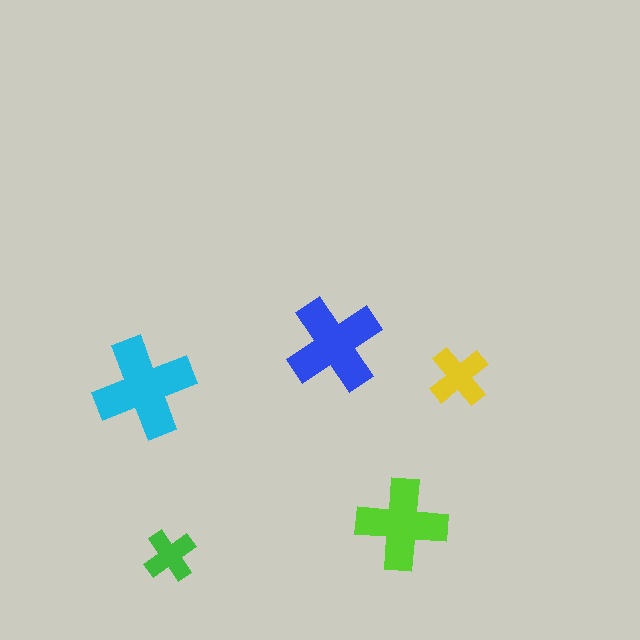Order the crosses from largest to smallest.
the cyan one, the blue one, the lime one, the yellow one, the green one.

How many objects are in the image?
There are 5 objects in the image.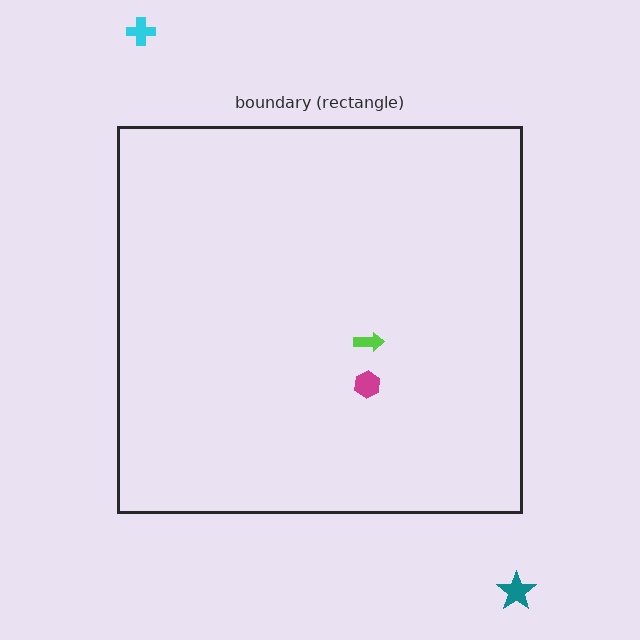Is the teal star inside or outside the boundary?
Outside.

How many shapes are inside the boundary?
2 inside, 2 outside.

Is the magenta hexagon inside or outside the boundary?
Inside.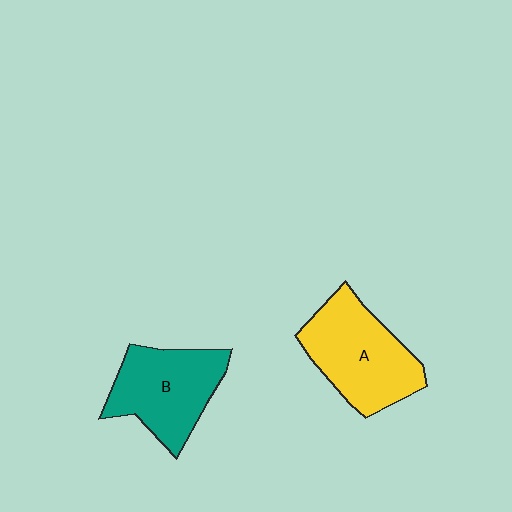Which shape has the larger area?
Shape A (yellow).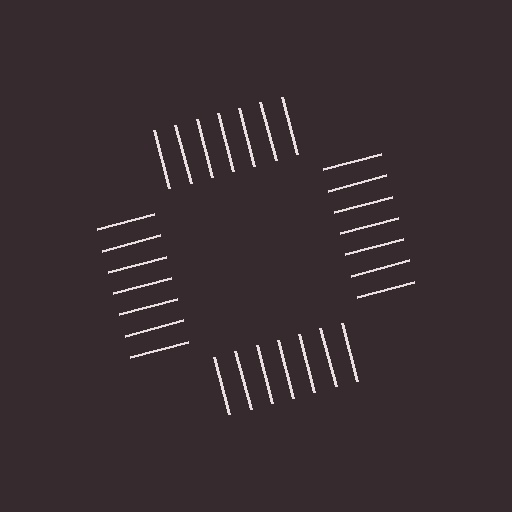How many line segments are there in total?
28 — 7 along each of the 4 edges.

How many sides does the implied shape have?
4 sides — the line-ends trace a square.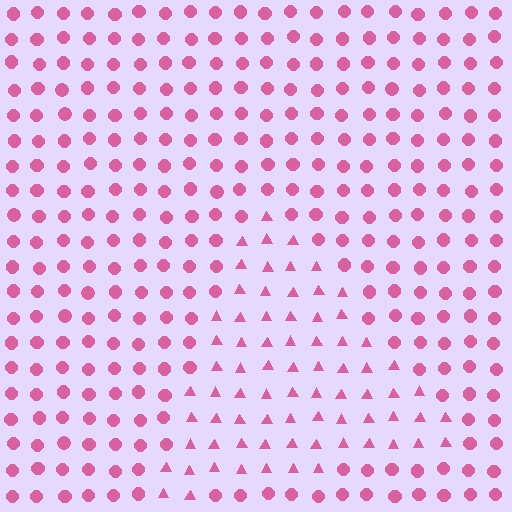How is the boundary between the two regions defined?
The boundary is defined by a change in element shape: triangles inside vs. circles outside. All elements share the same color and spacing.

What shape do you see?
I see a triangle.